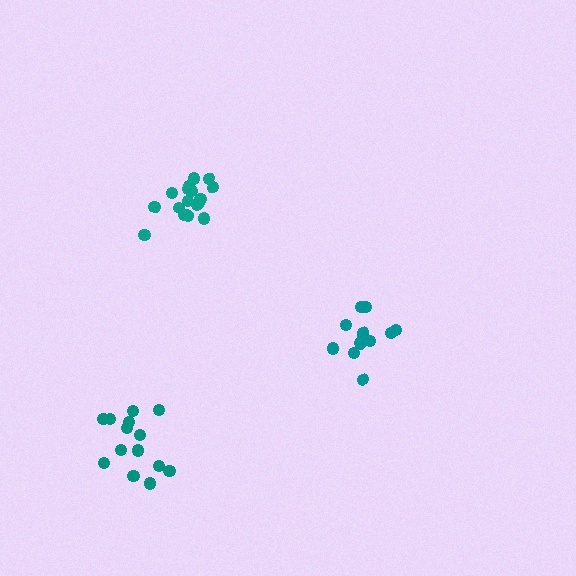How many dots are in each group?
Group 1: 13 dots, Group 2: 17 dots, Group 3: 14 dots (44 total).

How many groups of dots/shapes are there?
There are 3 groups.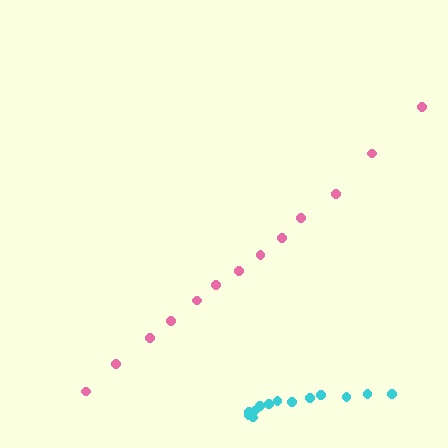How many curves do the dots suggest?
There are 2 distinct paths.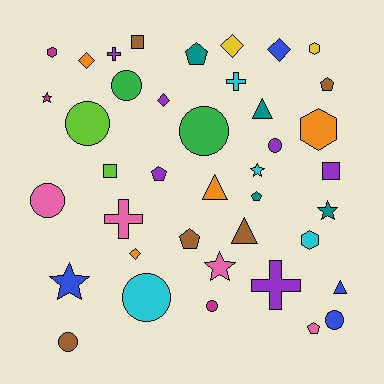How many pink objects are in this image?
There are 4 pink objects.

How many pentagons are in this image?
There are 6 pentagons.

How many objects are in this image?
There are 40 objects.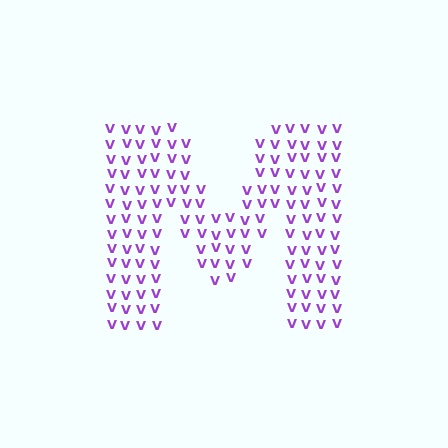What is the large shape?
The large shape is the letter M.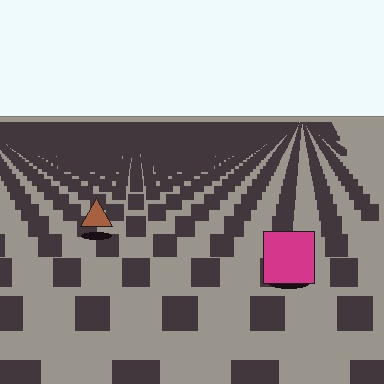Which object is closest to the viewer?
The magenta square is closest. The texture marks near it are larger and more spread out.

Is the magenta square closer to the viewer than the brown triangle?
Yes. The magenta square is closer — you can tell from the texture gradient: the ground texture is coarser near it.